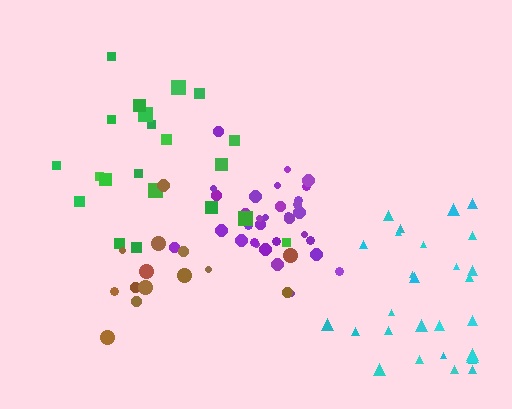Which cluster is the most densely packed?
Purple.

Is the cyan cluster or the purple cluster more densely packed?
Purple.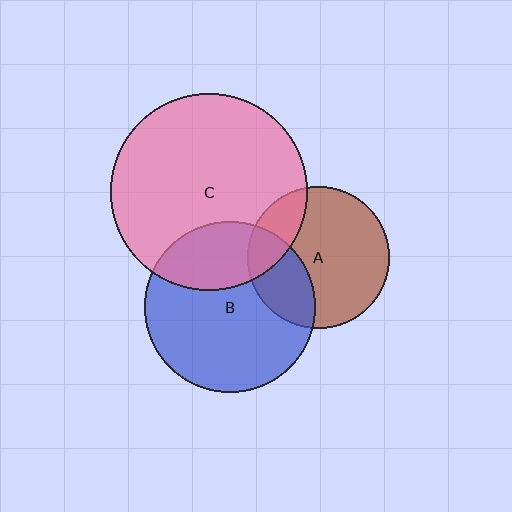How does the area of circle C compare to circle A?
Approximately 1.9 times.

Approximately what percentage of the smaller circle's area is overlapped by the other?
Approximately 30%.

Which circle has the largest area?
Circle C (pink).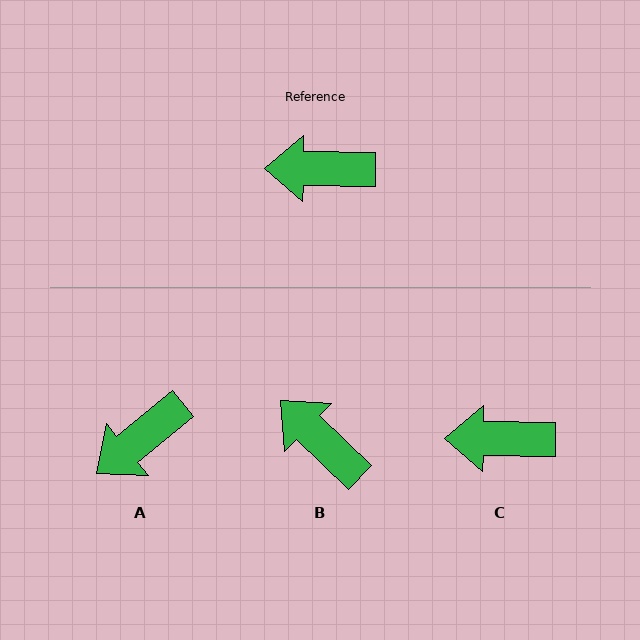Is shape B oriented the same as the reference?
No, it is off by about 43 degrees.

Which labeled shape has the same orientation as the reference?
C.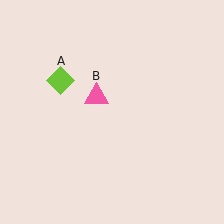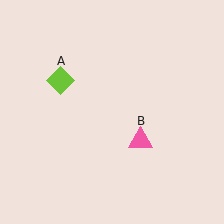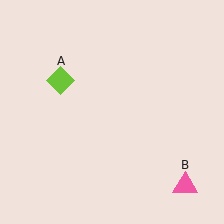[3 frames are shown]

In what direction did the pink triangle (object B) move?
The pink triangle (object B) moved down and to the right.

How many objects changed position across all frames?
1 object changed position: pink triangle (object B).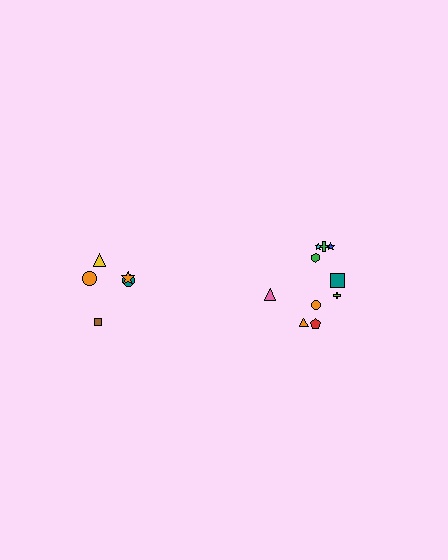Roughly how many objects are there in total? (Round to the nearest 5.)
Roughly 15 objects in total.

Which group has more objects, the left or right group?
The right group.